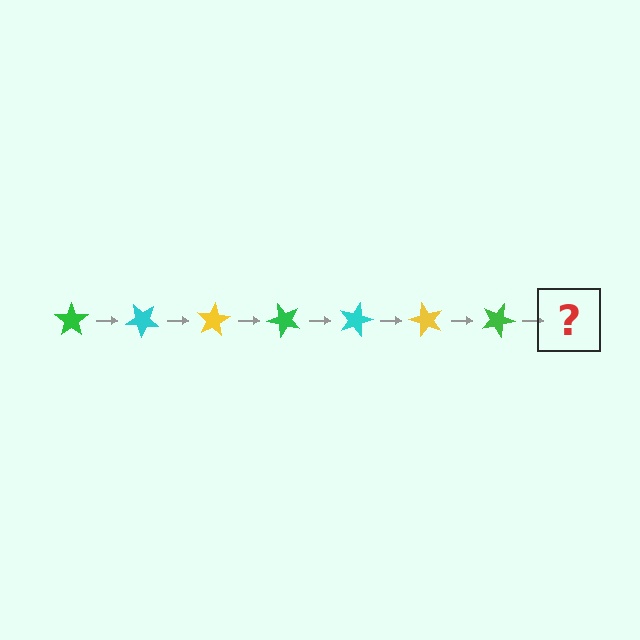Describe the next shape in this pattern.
It should be a cyan star, rotated 280 degrees from the start.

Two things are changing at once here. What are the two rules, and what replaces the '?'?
The two rules are that it rotates 40 degrees each step and the color cycles through green, cyan, and yellow. The '?' should be a cyan star, rotated 280 degrees from the start.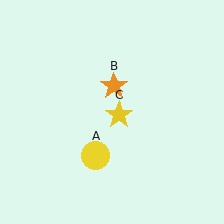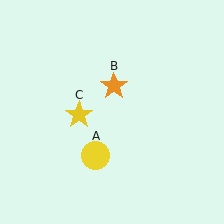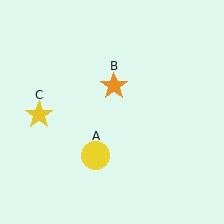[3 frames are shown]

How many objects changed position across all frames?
1 object changed position: yellow star (object C).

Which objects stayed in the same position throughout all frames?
Yellow circle (object A) and orange star (object B) remained stationary.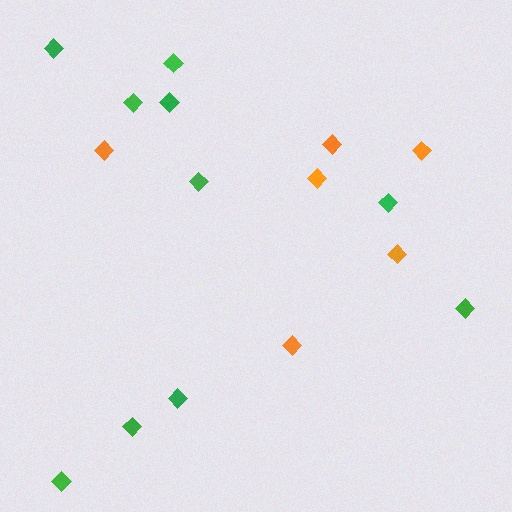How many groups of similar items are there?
There are 2 groups: one group of orange diamonds (6) and one group of green diamonds (10).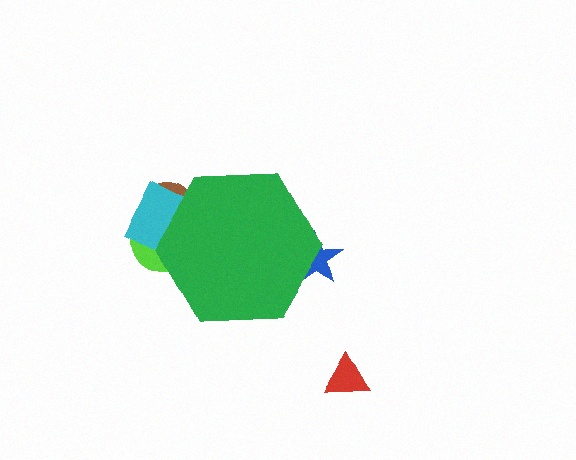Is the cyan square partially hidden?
Yes, the cyan square is partially hidden behind the green hexagon.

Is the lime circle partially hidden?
Yes, the lime circle is partially hidden behind the green hexagon.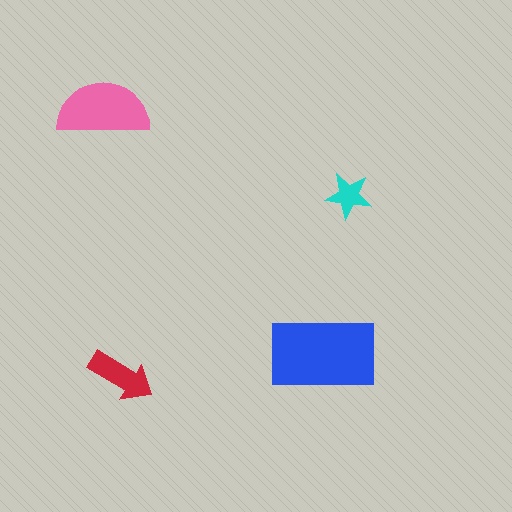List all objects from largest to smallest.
The blue rectangle, the pink semicircle, the red arrow, the cyan star.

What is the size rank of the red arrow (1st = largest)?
3rd.